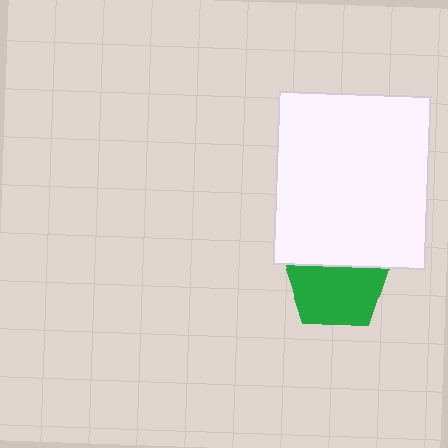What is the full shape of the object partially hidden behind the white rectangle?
The partially hidden object is a green pentagon.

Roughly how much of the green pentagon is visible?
About half of it is visible (roughly 64%).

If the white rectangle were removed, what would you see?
You would see the complete green pentagon.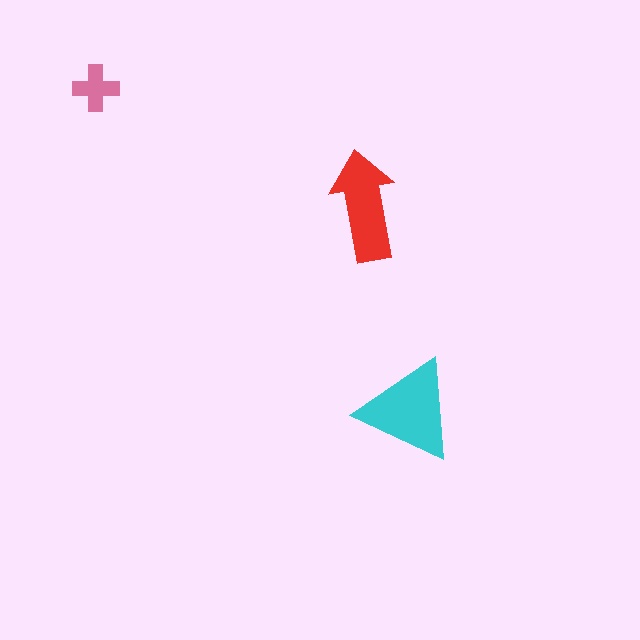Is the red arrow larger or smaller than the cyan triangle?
Smaller.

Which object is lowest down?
The cyan triangle is bottommost.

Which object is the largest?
The cyan triangle.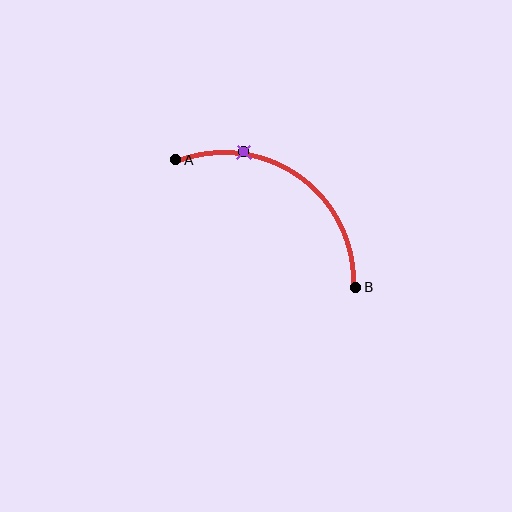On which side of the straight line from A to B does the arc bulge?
The arc bulges above and to the right of the straight line connecting A and B.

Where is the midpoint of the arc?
The arc midpoint is the point on the curve farthest from the straight line joining A and B. It sits above and to the right of that line.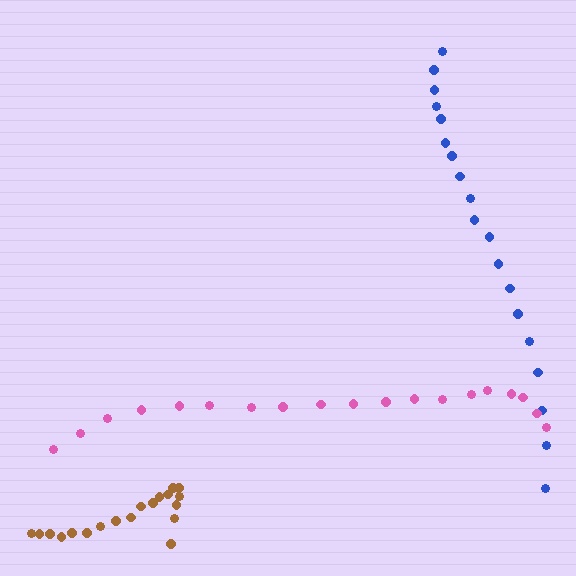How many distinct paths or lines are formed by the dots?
There are 3 distinct paths.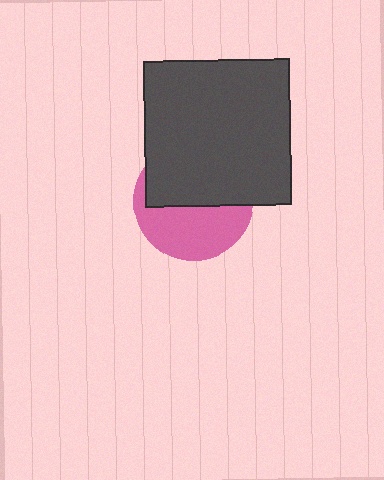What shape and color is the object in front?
The object in front is a dark gray square.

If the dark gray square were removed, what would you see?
You would see the complete pink circle.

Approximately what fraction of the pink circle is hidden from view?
Roughly 54% of the pink circle is hidden behind the dark gray square.